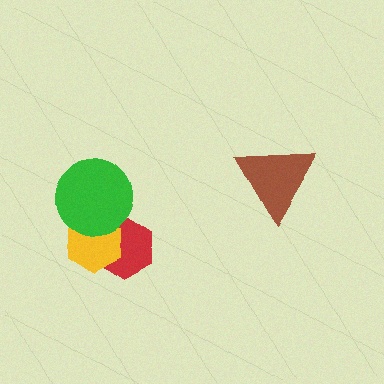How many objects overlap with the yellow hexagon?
2 objects overlap with the yellow hexagon.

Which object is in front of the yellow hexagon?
The green circle is in front of the yellow hexagon.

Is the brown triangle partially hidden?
No, no other shape covers it.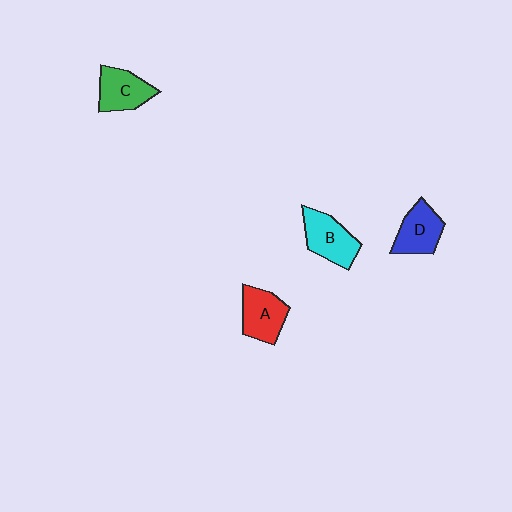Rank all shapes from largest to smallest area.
From largest to smallest: B (cyan), A (red), C (green), D (blue).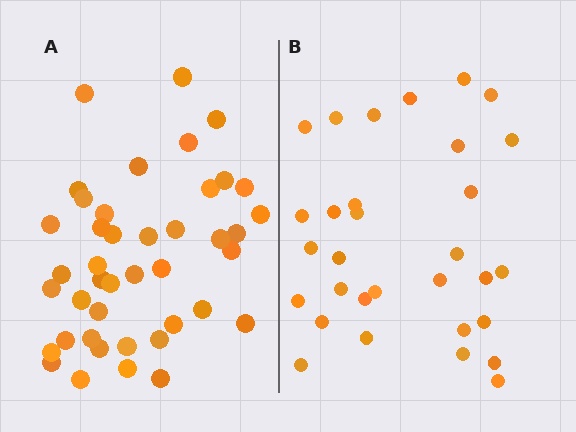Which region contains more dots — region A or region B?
Region A (the left region) has more dots.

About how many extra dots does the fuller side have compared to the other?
Region A has roughly 12 or so more dots than region B.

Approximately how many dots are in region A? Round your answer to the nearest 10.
About 40 dots. (The exact count is 42, which rounds to 40.)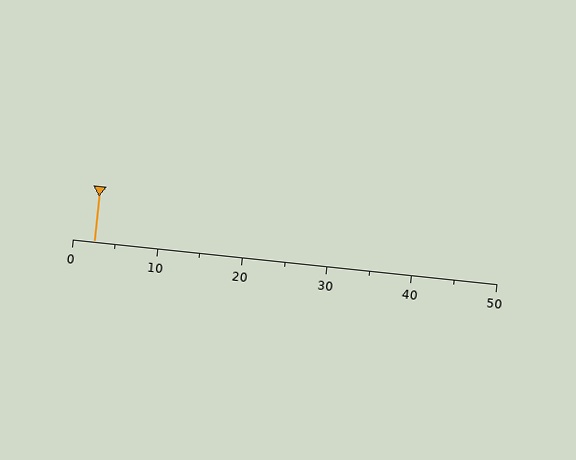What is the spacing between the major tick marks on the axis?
The major ticks are spaced 10 apart.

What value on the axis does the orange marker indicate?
The marker indicates approximately 2.5.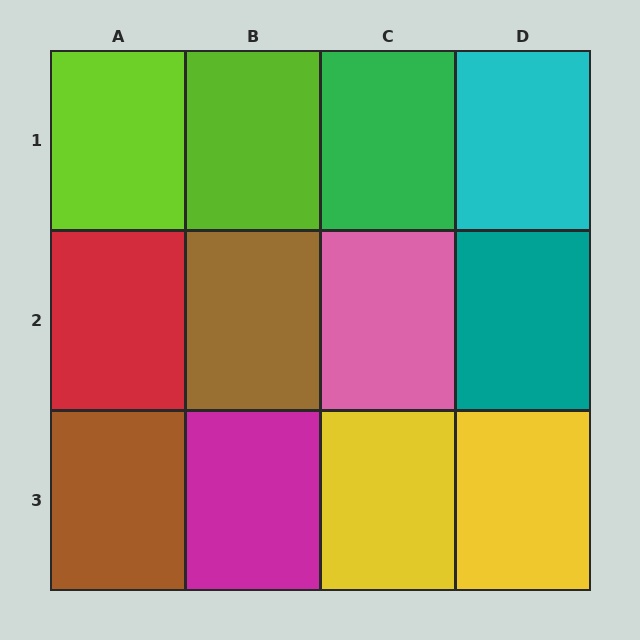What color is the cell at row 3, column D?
Yellow.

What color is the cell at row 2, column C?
Pink.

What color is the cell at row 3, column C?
Yellow.